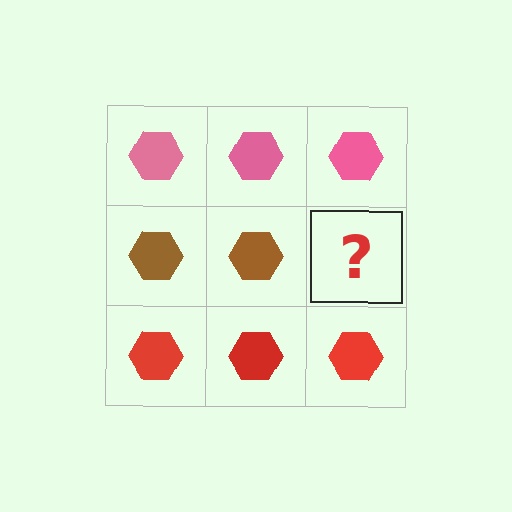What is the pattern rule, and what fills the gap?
The rule is that each row has a consistent color. The gap should be filled with a brown hexagon.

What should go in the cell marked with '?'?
The missing cell should contain a brown hexagon.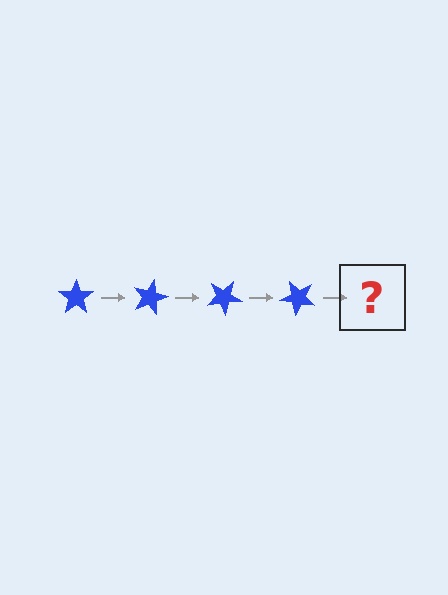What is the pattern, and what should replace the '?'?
The pattern is that the star rotates 15 degrees each step. The '?' should be a blue star rotated 60 degrees.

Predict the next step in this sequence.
The next step is a blue star rotated 60 degrees.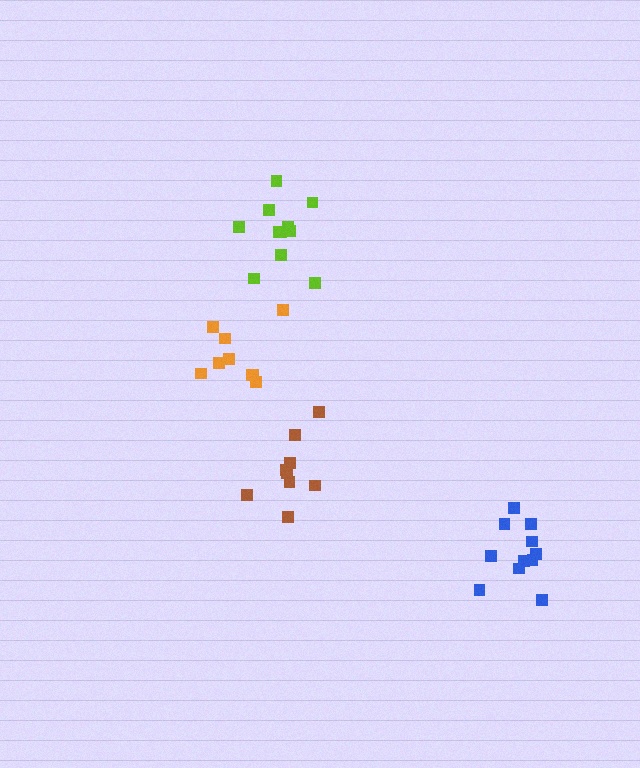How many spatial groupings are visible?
There are 4 spatial groupings.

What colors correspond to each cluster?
The clusters are colored: brown, orange, lime, blue.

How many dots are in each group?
Group 1: 9 dots, Group 2: 9 dots, Group 3: 12 dots, Group 4: 11 dots (41 total).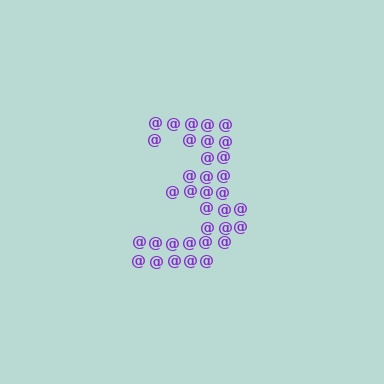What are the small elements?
The small elements are at signs.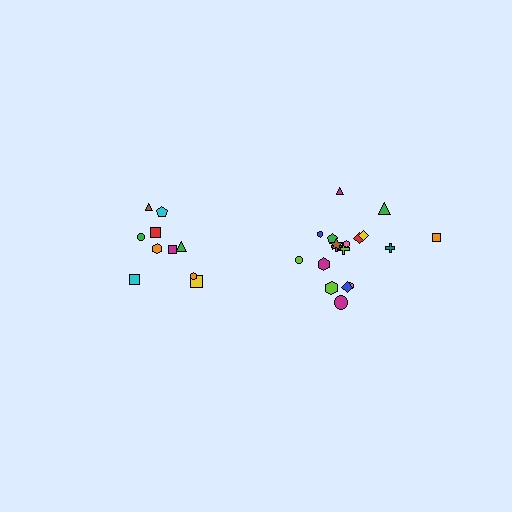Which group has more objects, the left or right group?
The right group.